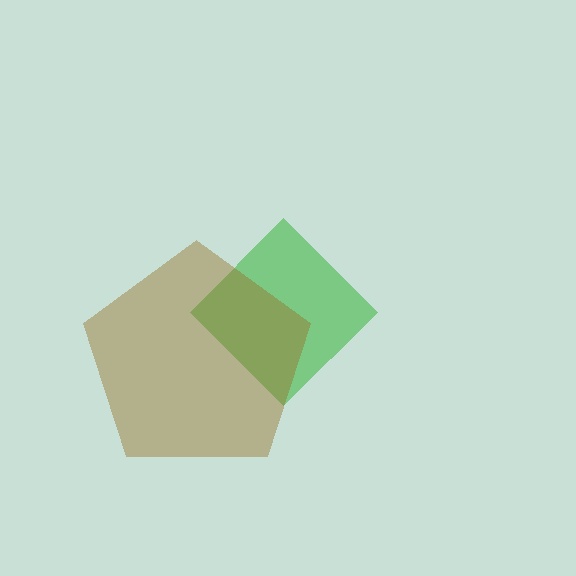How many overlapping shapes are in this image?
There are 2 overlapping shapes in the image.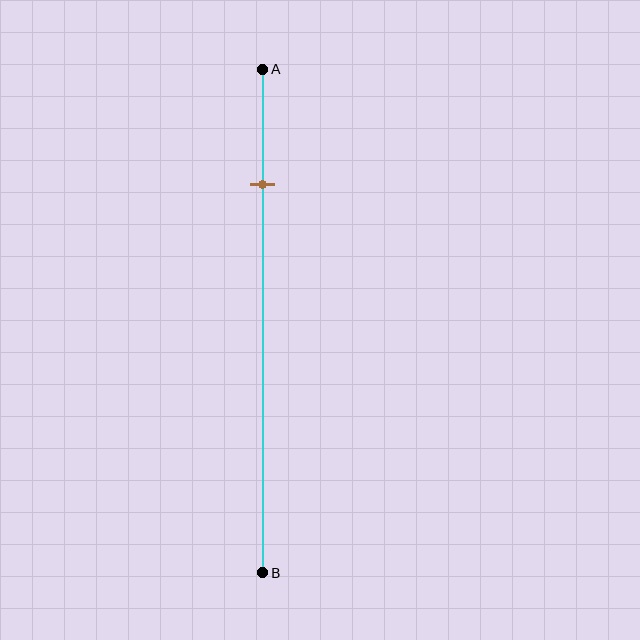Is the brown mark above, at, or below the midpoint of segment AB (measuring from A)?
The brown mark is above the midpoint of segment AB.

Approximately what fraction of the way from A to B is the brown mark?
The brown mark is approximately 25% of the way from A to B.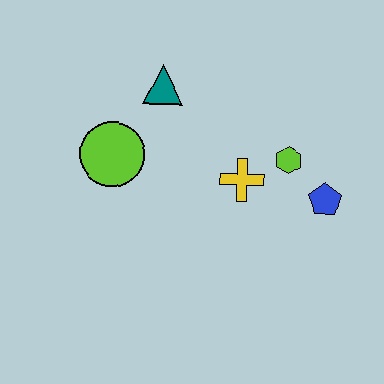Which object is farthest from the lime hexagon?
The lime circle is farthest from the lime hexagon.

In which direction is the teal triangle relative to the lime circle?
The teal triangle is above the lime circle.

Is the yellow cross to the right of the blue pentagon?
No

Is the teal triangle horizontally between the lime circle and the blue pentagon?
Yes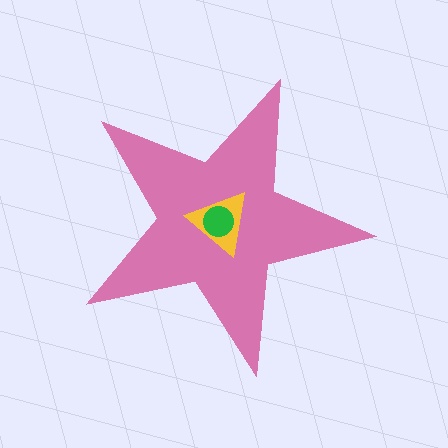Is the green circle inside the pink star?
Yes.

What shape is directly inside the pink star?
The yellow triangle.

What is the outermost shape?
The pink star.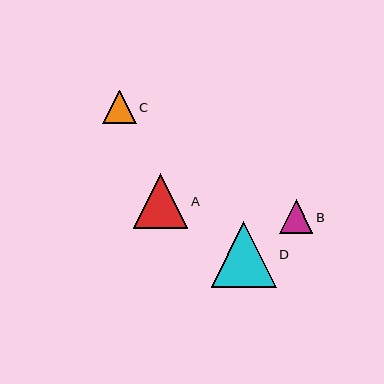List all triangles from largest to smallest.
From largest to smallest: D, A, C, B.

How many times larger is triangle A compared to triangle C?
Triangle A is approximately 1.6 times the size of triangle C.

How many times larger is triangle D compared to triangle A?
Triangle D is approximately 1.2 times the size of triangle A.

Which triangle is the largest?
Triangle D is the largest with a size of approximately 65 pixels.